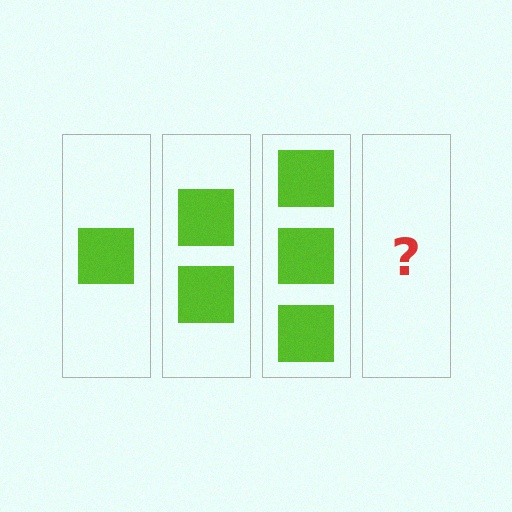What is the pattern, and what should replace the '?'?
The pattern is that each step adds one more square. The '?' should be 4 squares.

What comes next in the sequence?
The next element should be 4 squares.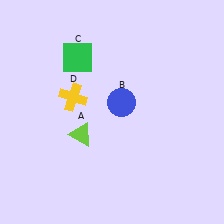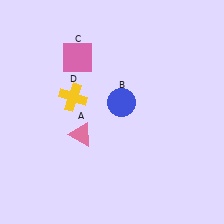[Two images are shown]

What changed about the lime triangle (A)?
In Image 1, A is lime. In Image 2, it changed to pink.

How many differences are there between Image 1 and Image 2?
There are 2 differences between the two images.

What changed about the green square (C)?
In Image 1, C is green. In Image 2, it changed to pink.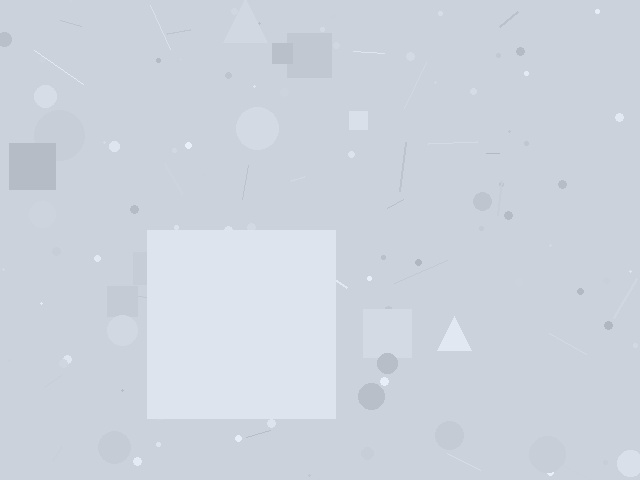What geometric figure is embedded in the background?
A square is embedded in the background.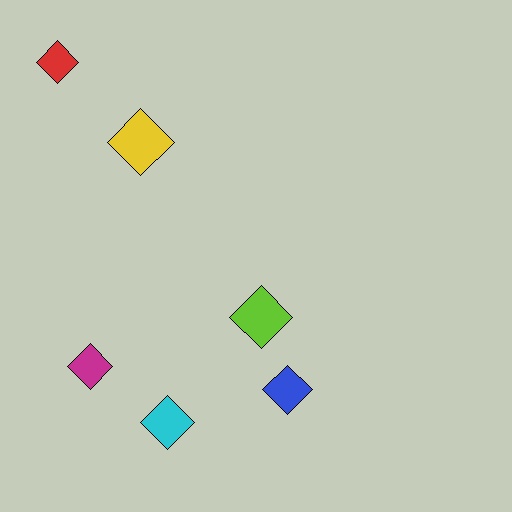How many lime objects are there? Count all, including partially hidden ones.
There is 1 lime object.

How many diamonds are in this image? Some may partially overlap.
There are 6 diamonds.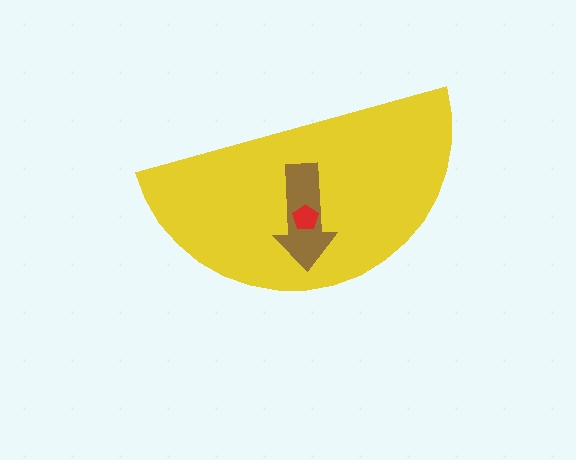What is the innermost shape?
The red pentagon.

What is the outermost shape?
The yellow semicircle.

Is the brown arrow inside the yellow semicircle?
Yes.